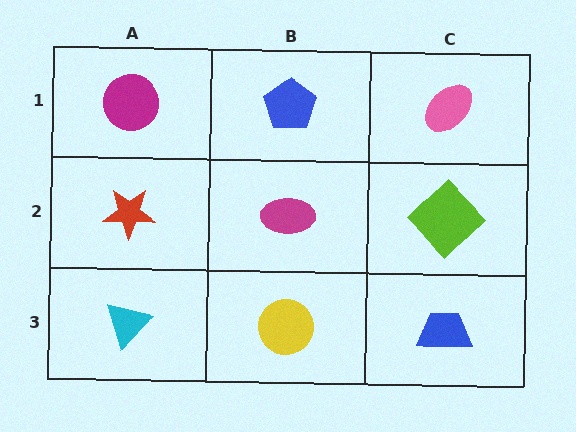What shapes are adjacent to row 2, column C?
A pink ellipse (row 1, column C), a blue trapezoid (row 3, column C), a magenta ellipse (row 2, column B).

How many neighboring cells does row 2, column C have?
3.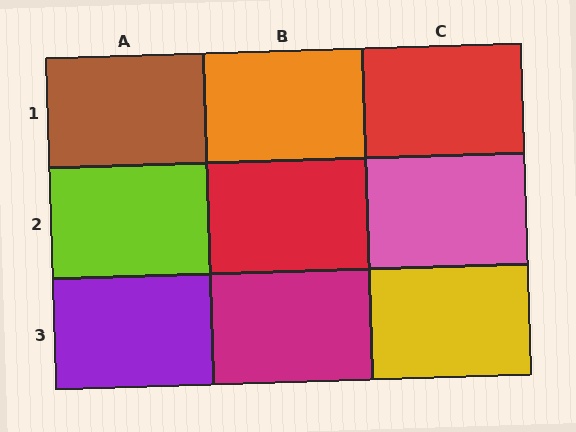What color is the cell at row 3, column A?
Purple.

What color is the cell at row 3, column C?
Yellow.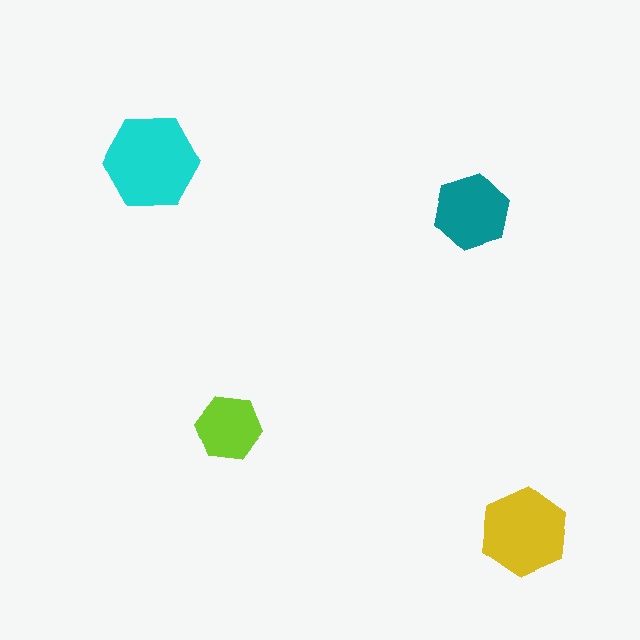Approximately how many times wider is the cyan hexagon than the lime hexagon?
About 1.5 times wider.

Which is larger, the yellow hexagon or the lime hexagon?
The yellow one.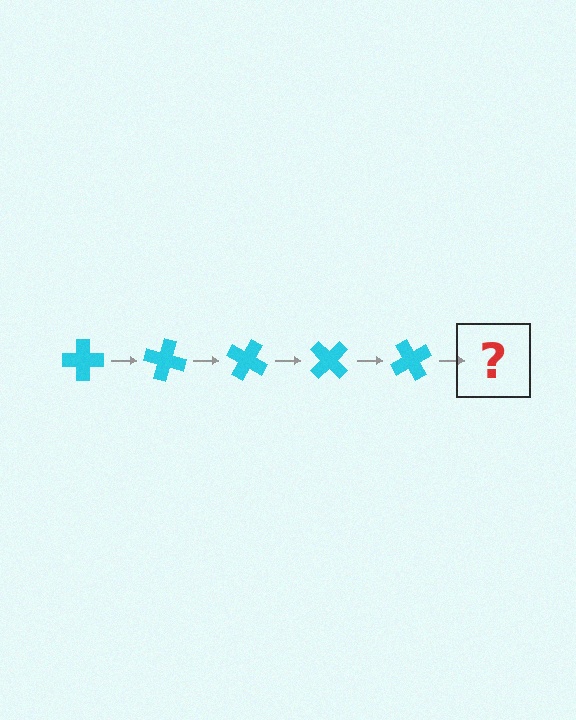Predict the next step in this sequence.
The next step is a cyan cross rotated 75 degrees.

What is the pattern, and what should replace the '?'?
The pattern is that the cross rotates 15 degrees each step. The '?' should be a cyan cross rotated 75 degrees.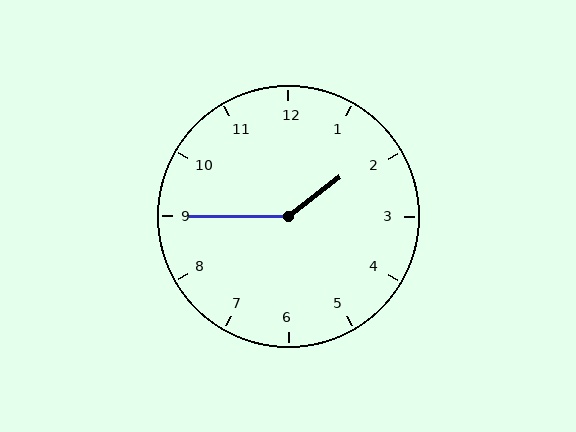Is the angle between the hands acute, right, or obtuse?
It is obtuse.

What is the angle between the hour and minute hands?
Approximately 142 degrees.